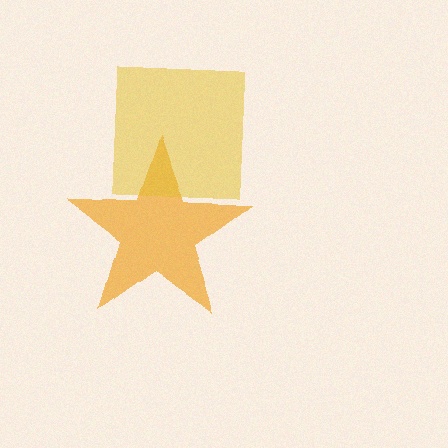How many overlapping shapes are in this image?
There are 2 overlapping shapes in the image.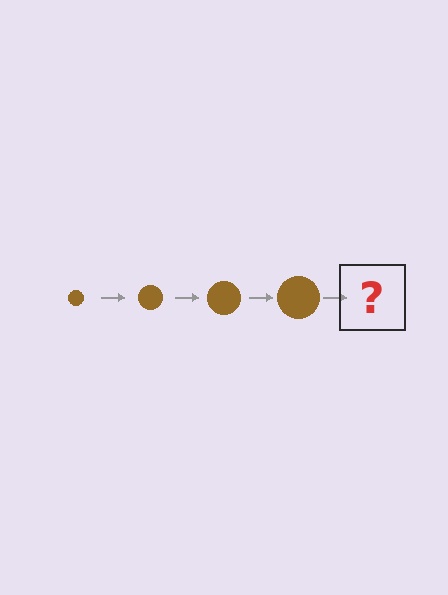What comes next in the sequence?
The next element should be a brown circle, larger than the previous one.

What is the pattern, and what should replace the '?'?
The pattern is that the circle gets progressively larger each step. The '?' should be a brown circle, larger than the previous one.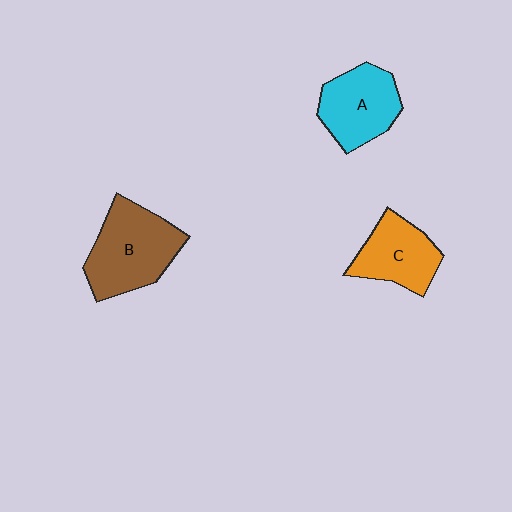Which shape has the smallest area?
Shape C (orange).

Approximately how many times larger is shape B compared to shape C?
Approximately 1.4 times.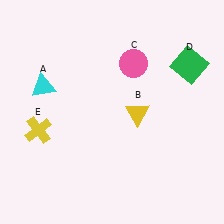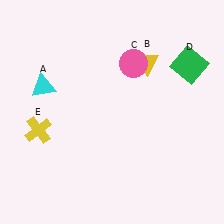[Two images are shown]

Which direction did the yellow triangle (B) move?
The yellow triangle (B) moved up.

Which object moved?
The yellow triangle (B) moved up.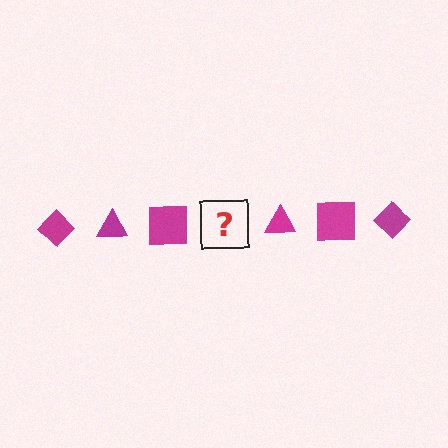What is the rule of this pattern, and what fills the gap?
The rule is that the pattern cycles through diamond, triangle, square shapes in magenta. The gap should be filled with a magenta diamond.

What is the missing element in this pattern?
The missing element is a magenta diamond.